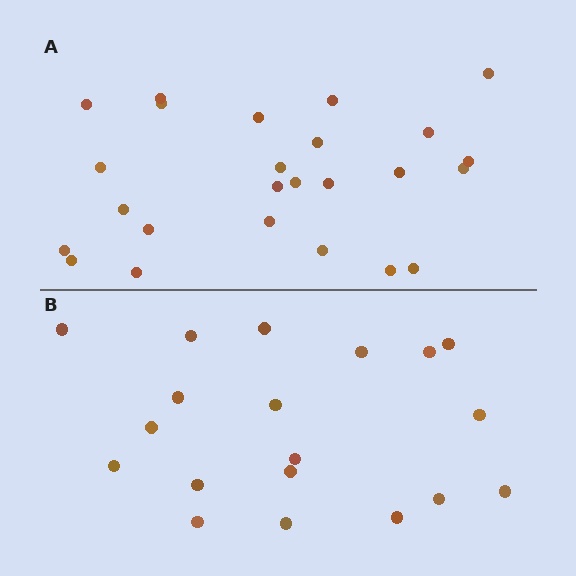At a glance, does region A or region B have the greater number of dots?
Region A (the top region) has more dots.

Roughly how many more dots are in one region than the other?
Region A has about 6 more dots than region B.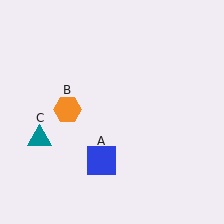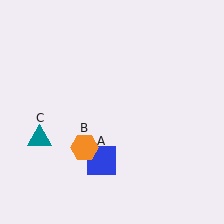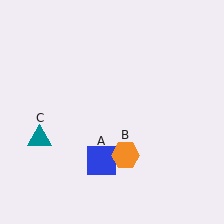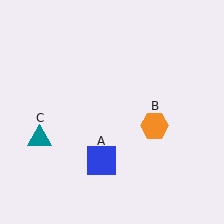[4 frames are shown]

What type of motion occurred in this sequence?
The orange hexagon (object B) rotated counterclockwise around the center of the scene.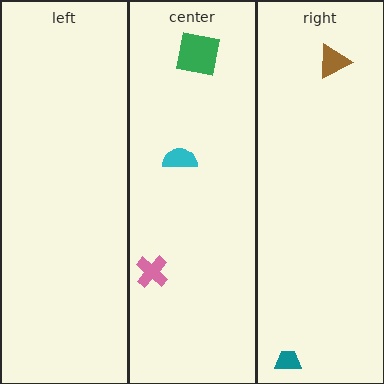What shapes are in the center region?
The pink cross, the green square, the cyan semicircle.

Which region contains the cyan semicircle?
The center region.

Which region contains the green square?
The center region.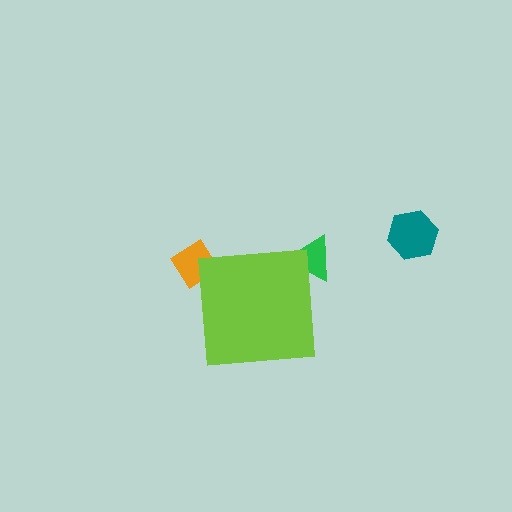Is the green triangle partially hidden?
Yes, the green triangle is partially hidden behind the lime square.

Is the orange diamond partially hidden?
Yes, the orange diamond is partially hidden behind the lime square.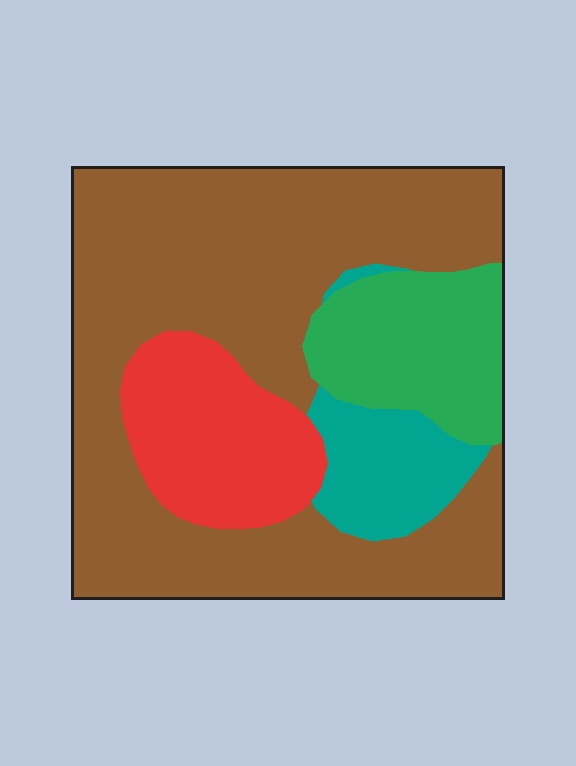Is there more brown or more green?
Brown.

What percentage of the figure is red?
Red covers around 15% of the figure.